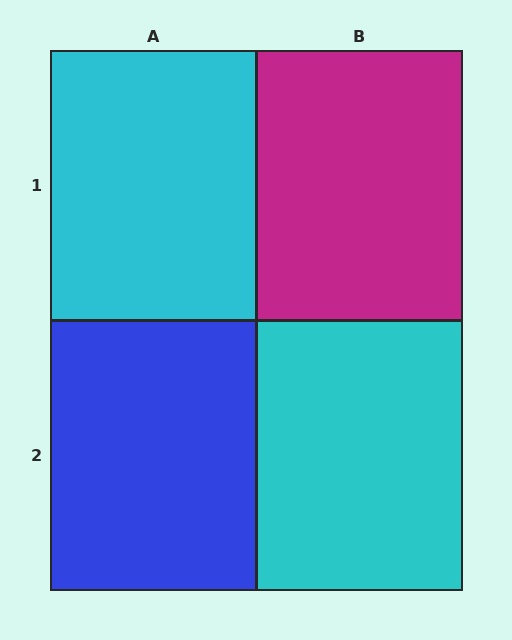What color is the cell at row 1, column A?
Cyan.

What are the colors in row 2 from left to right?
Blue, cyan.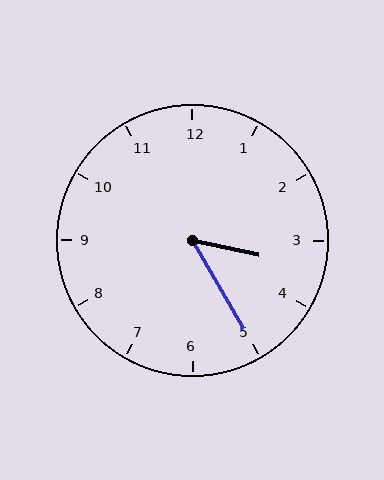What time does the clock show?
3:25.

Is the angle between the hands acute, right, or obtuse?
It is acute.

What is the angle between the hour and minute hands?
Approximately 48 degrees.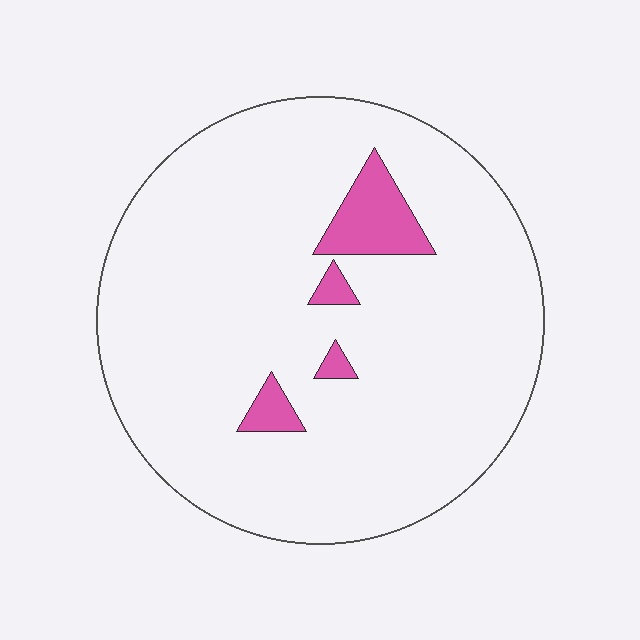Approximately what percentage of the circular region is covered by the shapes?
Approximately 5%.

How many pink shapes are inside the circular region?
4.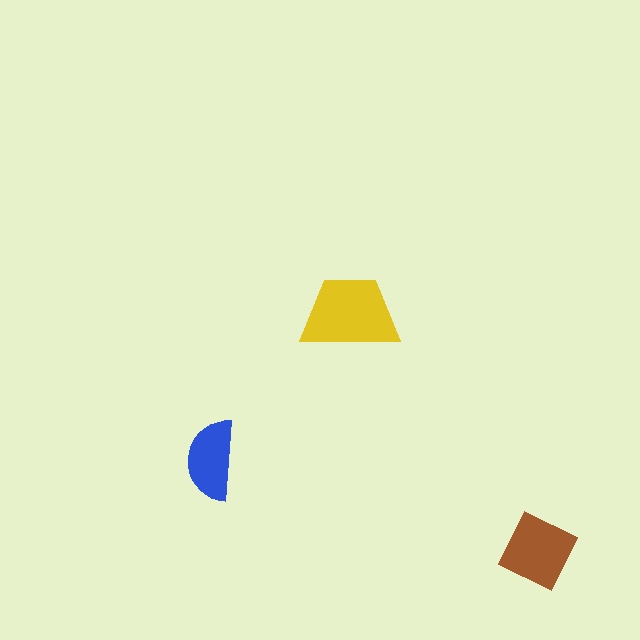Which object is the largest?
The yellow trapezoid.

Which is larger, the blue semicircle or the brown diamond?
The brown diamond.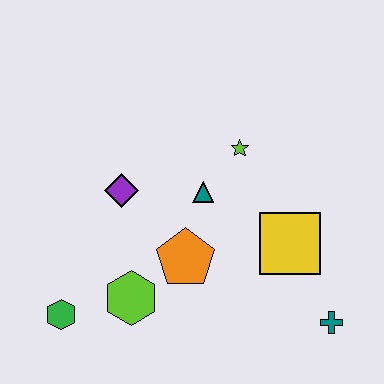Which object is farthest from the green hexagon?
The teal cross is farthest from the green hexagon.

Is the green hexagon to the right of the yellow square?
No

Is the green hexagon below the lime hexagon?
Yes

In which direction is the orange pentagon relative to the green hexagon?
The orange pentagon is to the right of the green hexagon.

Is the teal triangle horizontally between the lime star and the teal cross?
No